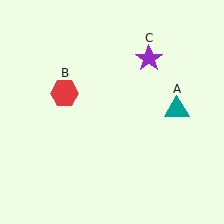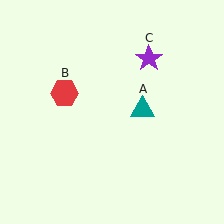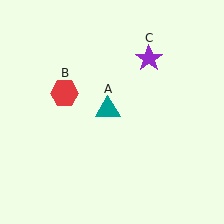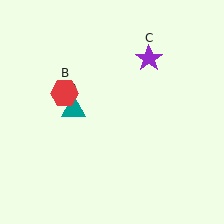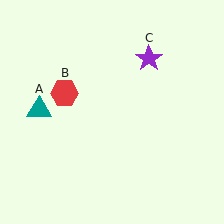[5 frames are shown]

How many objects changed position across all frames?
1 object changed position: teal triangle (object A).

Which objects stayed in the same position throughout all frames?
Red hexagon (object B) and purple star (object C) remained stationary.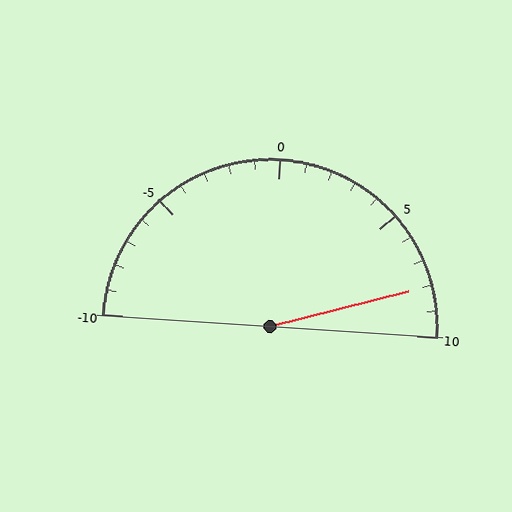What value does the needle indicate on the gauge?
The needle indicates approximately 8.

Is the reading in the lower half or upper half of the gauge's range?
The reading is in the upper half of the range (-10 to 10).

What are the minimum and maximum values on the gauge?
The gauge ranges from -10 to 10.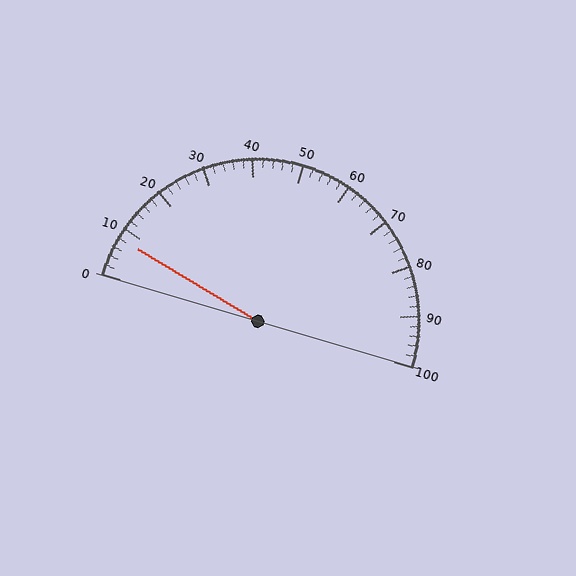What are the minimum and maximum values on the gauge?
The gauge ranges from 0 to 100.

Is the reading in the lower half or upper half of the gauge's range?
The reading is in the lower half of the range (0 to 100).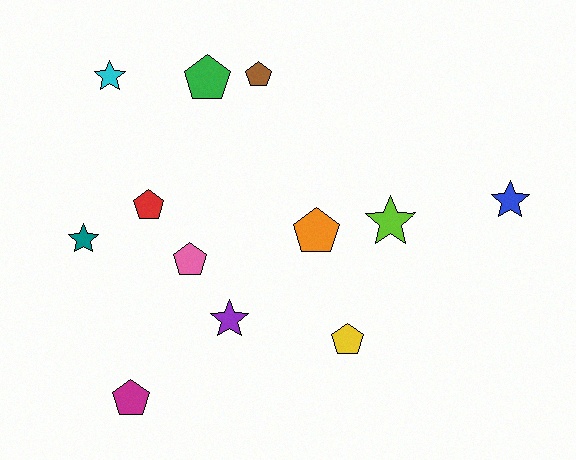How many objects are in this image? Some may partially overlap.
There are 12 objects.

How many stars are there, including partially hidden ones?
There are 5 stars.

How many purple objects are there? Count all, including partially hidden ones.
There is 1 purple object.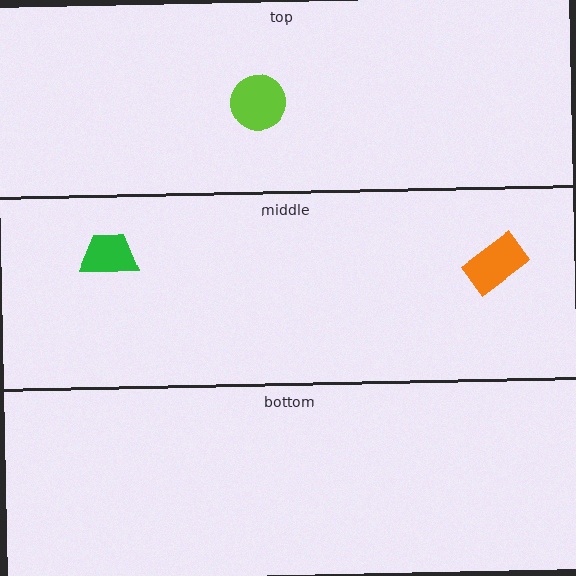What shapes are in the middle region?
The green trapezoid, the orange rectangle.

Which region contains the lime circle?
The top region.